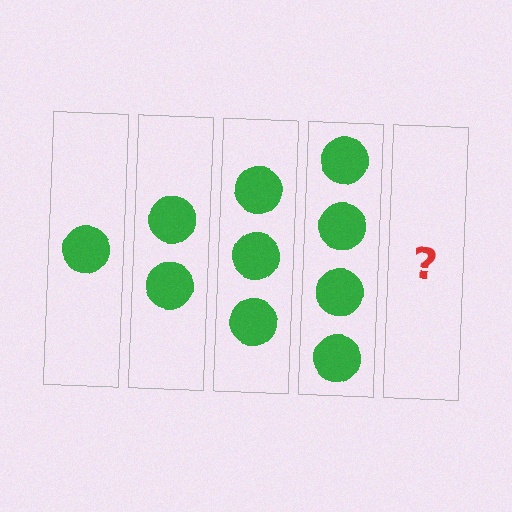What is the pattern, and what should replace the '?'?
The pattern is that each step adds one more circle. The '?' should be 5 circles.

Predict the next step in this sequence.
The next step is 5 circles.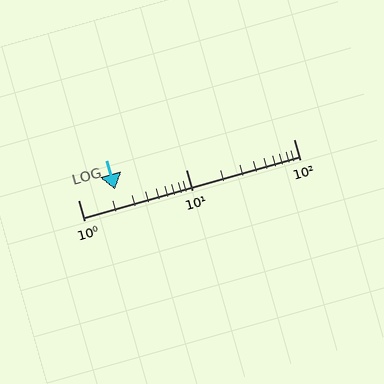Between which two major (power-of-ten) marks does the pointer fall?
The pointer is between 1 and 10.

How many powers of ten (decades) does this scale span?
The scale spans 2 decades, from 1 to 100.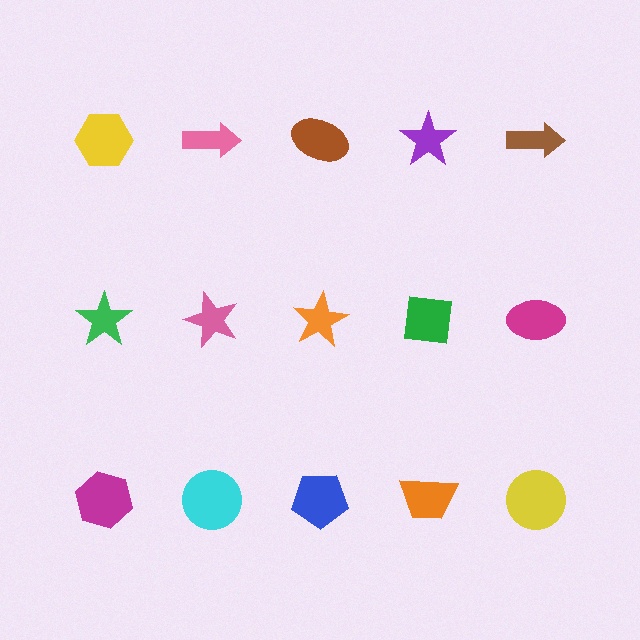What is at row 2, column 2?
A pink star.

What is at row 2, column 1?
A green star.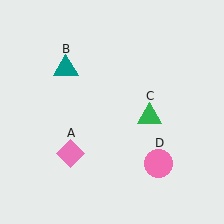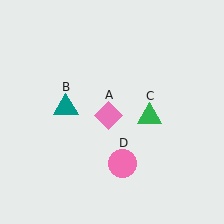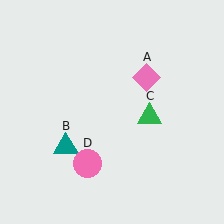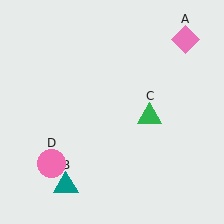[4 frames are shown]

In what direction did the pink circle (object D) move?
The pink circle (object D) moved left.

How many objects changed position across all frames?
3 objects changed position: pink diamond (object A), teal triangle (object B), pink circle (object D).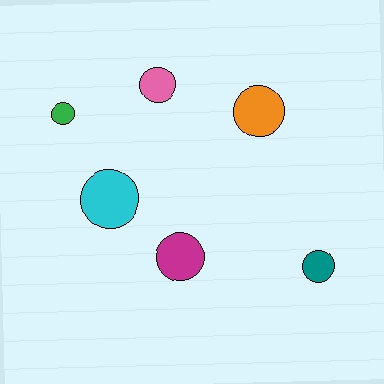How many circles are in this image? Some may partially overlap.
There are 6 circles.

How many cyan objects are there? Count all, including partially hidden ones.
There is 1 cyan object.